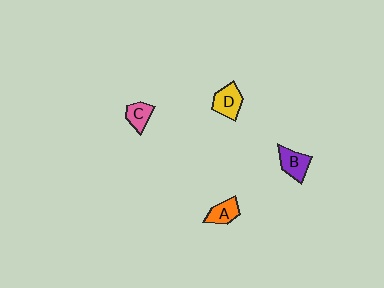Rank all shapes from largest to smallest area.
From largest to smallest: D (yellow), B (purple), A (orange), C (pink).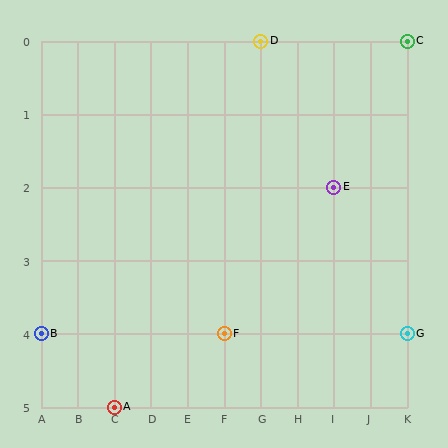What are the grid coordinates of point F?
Point F is at grid coordinates (F, 4).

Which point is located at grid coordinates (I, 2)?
Point E is at (I, 2).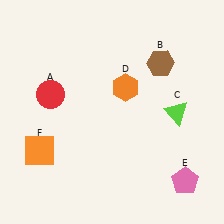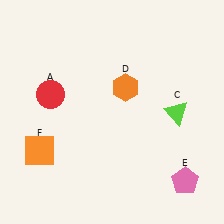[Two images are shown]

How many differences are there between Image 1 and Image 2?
There is 1 difference between the two images.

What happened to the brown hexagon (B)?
The brown hexagon (B) was removed in Image 2. It was in the top-right area of Image 1.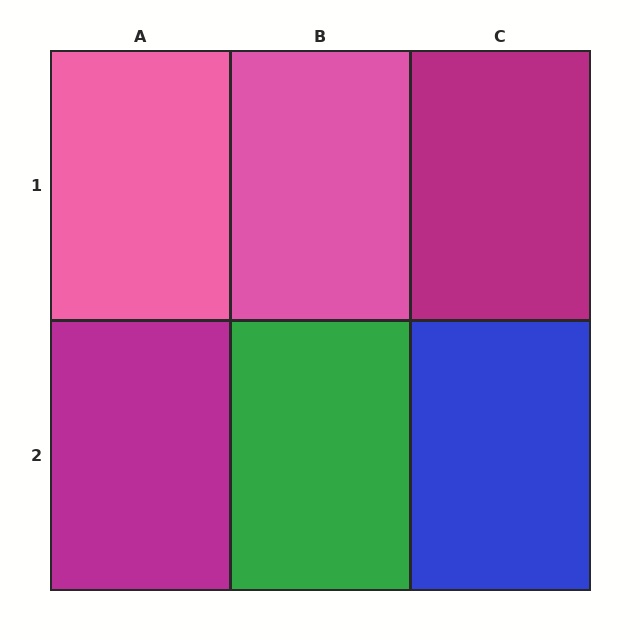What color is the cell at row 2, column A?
Magenta.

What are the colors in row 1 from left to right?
Pink, pink, magenta.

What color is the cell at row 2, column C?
Blue.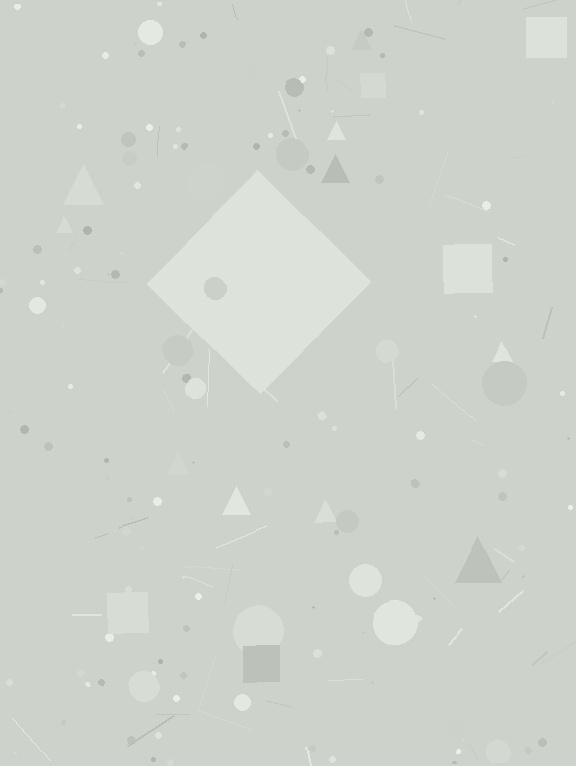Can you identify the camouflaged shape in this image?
The camouflaged shape is a diamond.